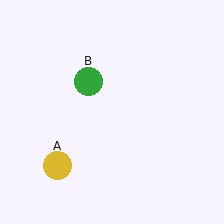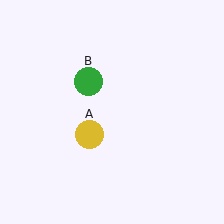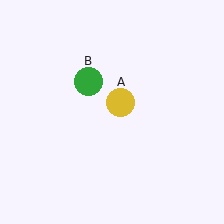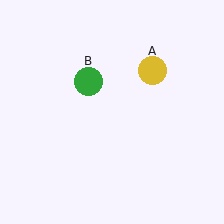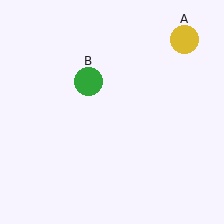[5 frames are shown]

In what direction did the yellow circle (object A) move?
The yellow circle (object A) moved up and to the right.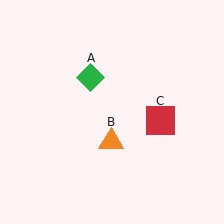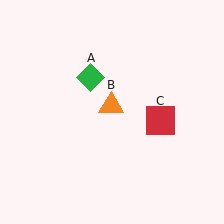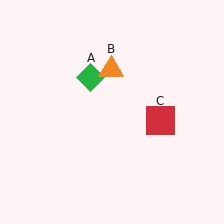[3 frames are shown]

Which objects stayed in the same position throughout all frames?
Green diamond (object A) and red square (object C) remained stationary.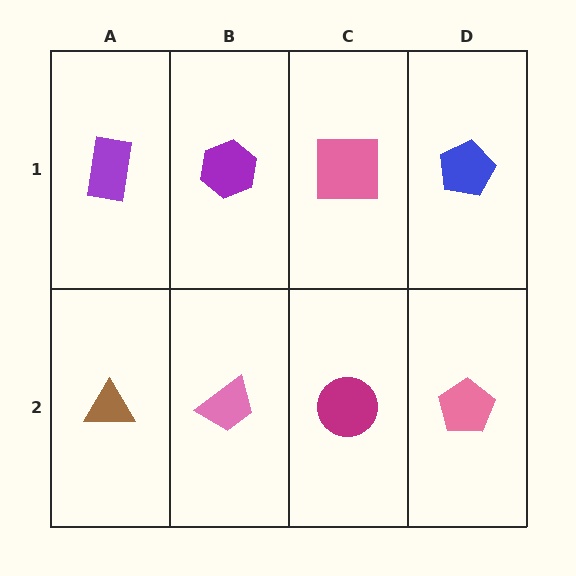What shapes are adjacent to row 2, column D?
A blue pentagon (row 1, column D), a magenta circle (row 2, column C).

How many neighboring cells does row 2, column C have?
3.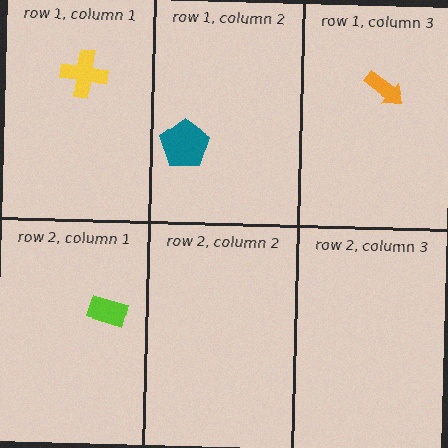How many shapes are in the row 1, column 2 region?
1.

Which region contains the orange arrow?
The row 1, column 3 region.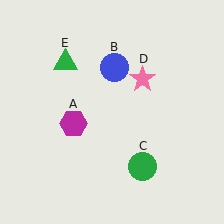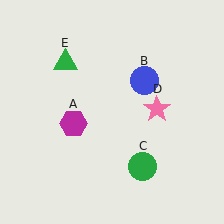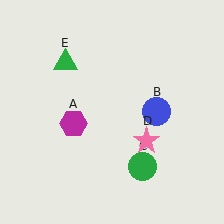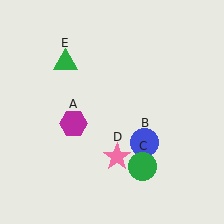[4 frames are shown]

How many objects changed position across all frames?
2 objects changed position: blue circle (object B), pink star (object D).